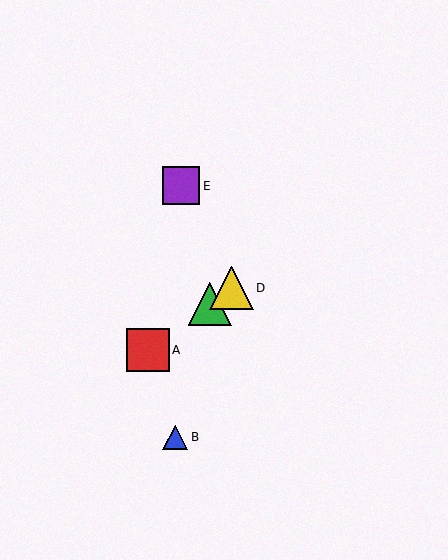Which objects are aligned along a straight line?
Objects A, C, D are aligned along a straight line.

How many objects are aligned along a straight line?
3 objects (A, C, D) are aligned along a straight line.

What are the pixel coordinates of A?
Object A is at (148, 350).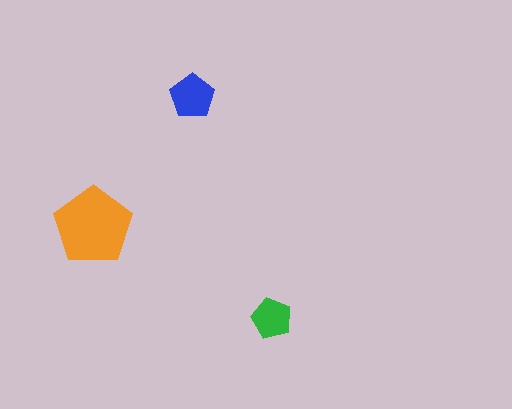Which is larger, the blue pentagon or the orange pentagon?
The orange one.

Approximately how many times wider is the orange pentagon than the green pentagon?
About 2 times wider.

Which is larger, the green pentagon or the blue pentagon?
The blue one.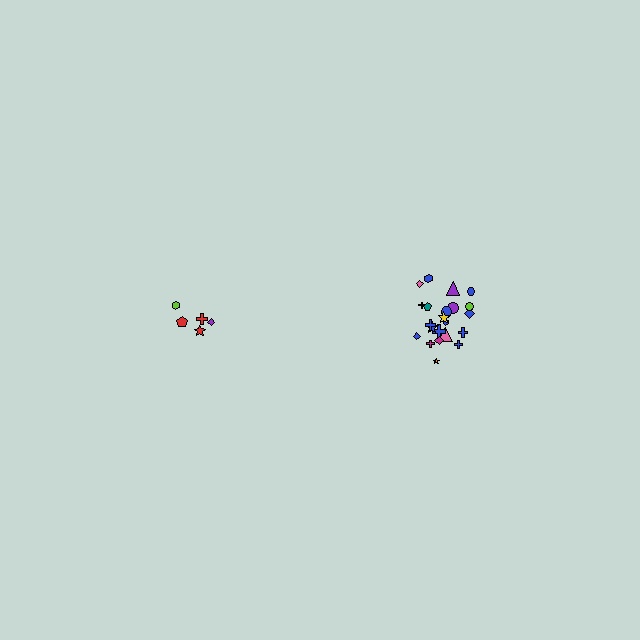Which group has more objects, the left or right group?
The right group.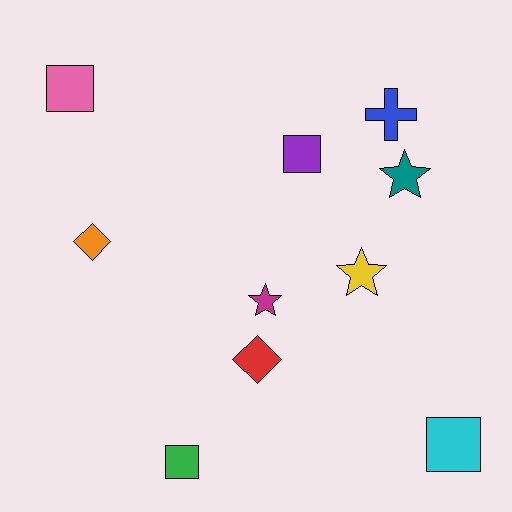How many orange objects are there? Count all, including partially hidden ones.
There is 1 orange object.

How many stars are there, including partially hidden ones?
There are 3 stars.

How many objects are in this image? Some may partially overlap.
There are 10 objects.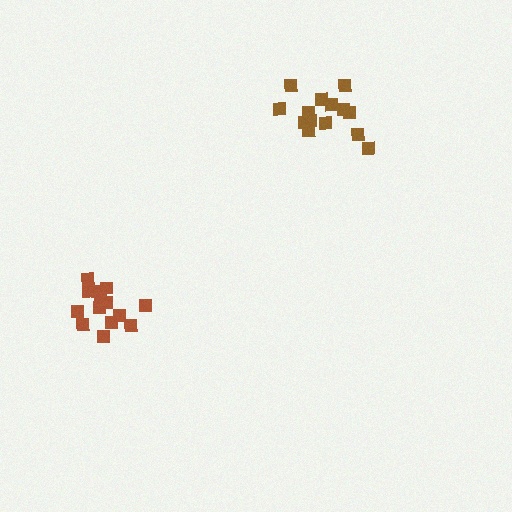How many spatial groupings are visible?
There are 2 spatial groupings.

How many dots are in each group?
Group 1: 14 dots, Group 2: 14 dots (28 total).